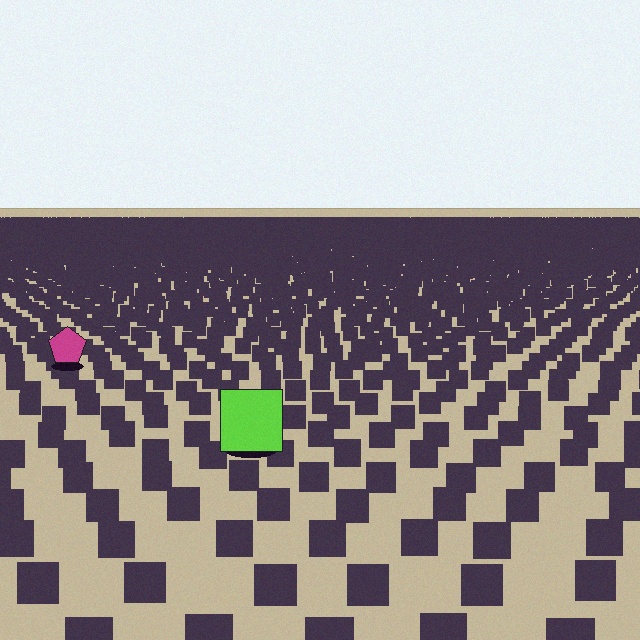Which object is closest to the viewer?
The lime square is closest. The texture marks near it are larger and more spread out.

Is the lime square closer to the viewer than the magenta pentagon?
Yes. The lime square is closer — you can tell from the texture gradient: the ground texture is coarser near it.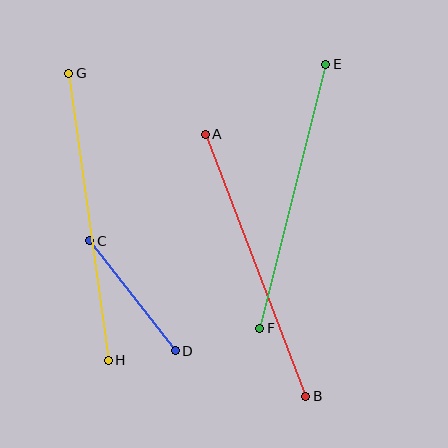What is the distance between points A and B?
The distance is approximately 280 pixels.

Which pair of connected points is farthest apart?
Points G and H are farthest apart.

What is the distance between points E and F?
The distance is approximately 272 pixels.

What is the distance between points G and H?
The distance is approximately 290 pixels.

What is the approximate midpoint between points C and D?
The midpoint is at approximately (133, 296) pixels.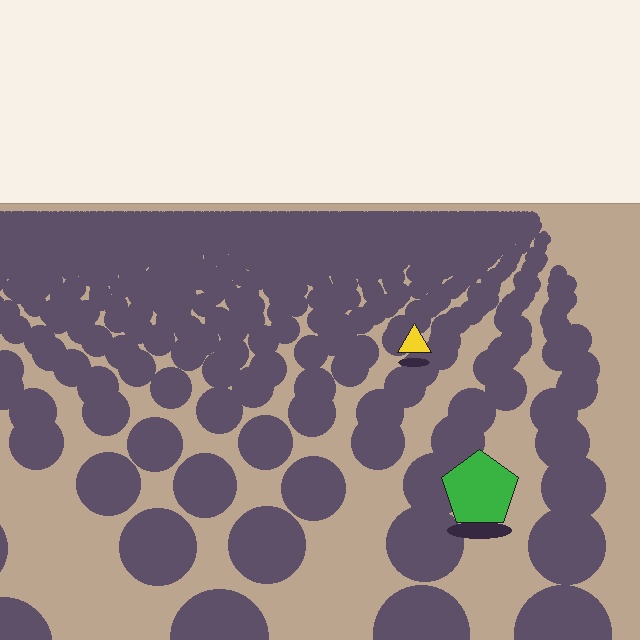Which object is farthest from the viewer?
The yellow triangle is farthest from the viewer. It appears smaller and the ground texture around it is denser.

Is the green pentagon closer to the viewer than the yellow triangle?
Yes. The green pentagon is closer — you can tell from the texture gradient: the ground texture is coarser near it.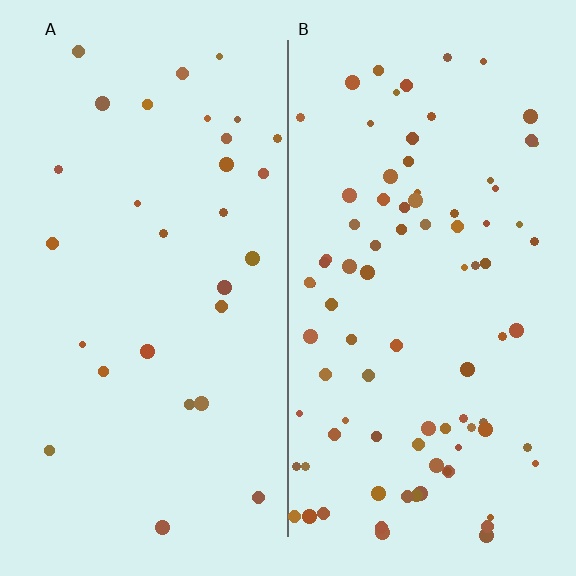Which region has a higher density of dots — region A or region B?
B (the right).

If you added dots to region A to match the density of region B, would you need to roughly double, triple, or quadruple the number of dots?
Approximately triple.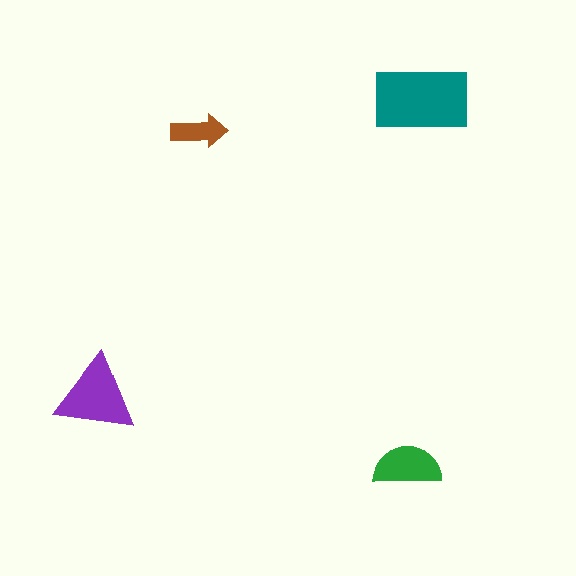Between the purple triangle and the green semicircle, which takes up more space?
The purple triangle.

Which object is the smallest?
The brown arrow.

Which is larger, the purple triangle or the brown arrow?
The purple triangle.